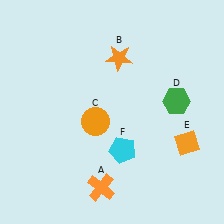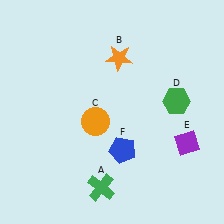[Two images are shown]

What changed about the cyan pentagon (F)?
In Image 1, F is cyan. In Image 2, it changed to blue.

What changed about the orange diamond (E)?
In Image 1, E is orange. In Image 2, it changed to purple.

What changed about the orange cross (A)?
In Image 1, A is orange. In Image 2, it changed to green.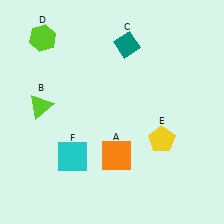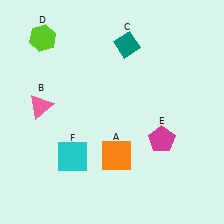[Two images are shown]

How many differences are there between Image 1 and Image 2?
There are 2 differences between the two images.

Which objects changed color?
B changed from lime to pink. E changed from yellow to magenta.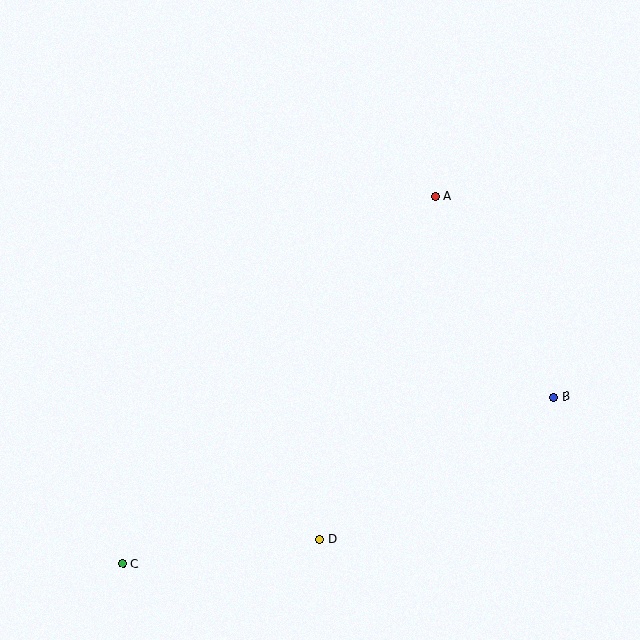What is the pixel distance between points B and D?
The distance between B and D is 274 pixels.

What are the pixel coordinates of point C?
Point C is at (123, 564).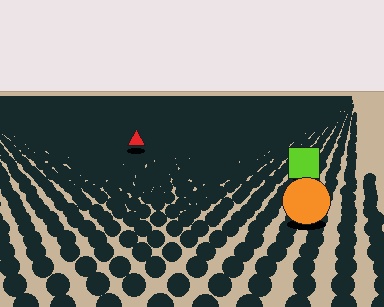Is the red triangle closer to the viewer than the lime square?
No. The lime square is closer — you can tell from the texture gradient: the ground texture is coarser near it.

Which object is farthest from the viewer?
The red triangle is farthest from the viewer. It appears smaller and the ground texture around it is denser.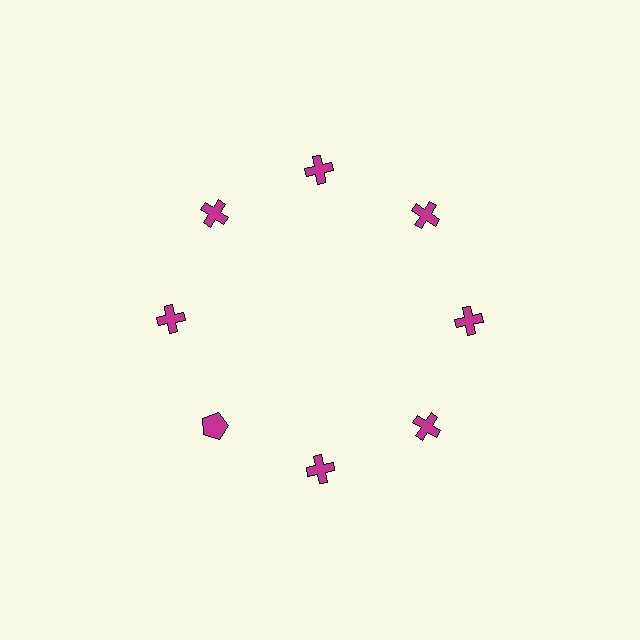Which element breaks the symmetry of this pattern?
The magenta pentagon at roughly the 8 o'clock position breaks the symmetry. All other shapes are magenta crosses.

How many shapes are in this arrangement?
There are 8 shapes arranged in a ring pattern.